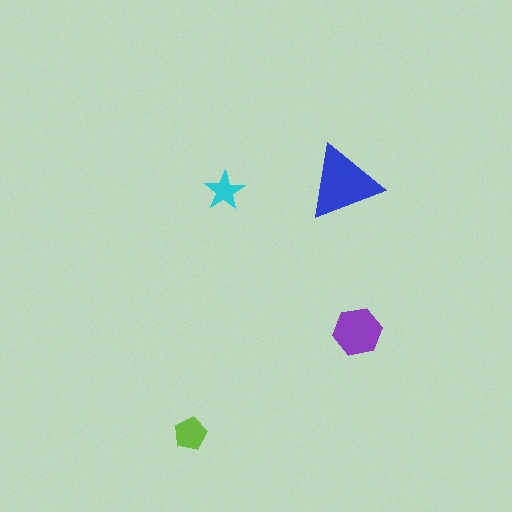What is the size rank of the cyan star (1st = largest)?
4th.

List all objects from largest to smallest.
The blue triangle, the purple hexagon, the lime pentagon, the cyan star.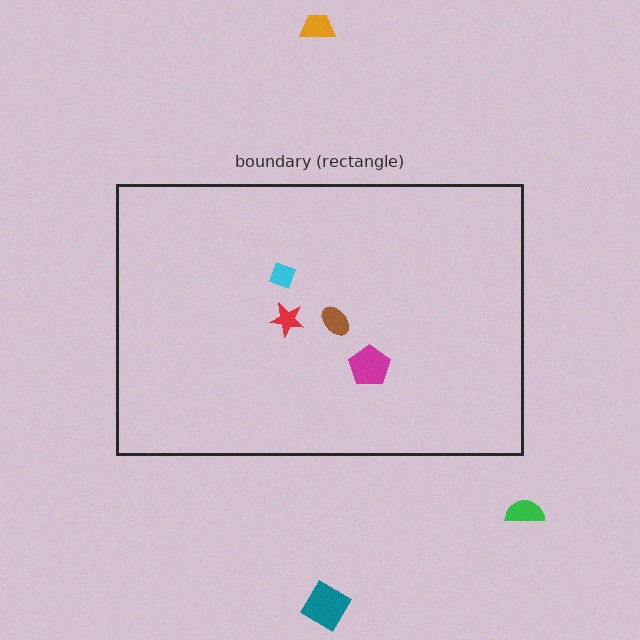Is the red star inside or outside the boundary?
Inside.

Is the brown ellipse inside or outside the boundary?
Inside.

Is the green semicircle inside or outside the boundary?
Outside.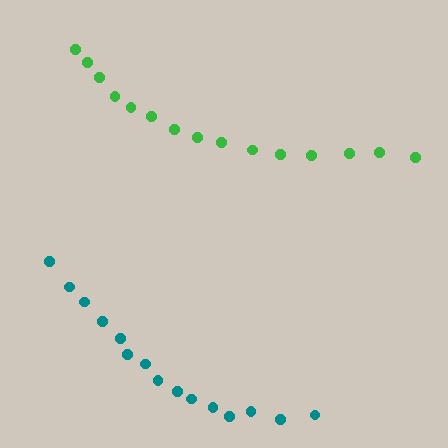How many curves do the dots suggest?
There are 2 distinct paths.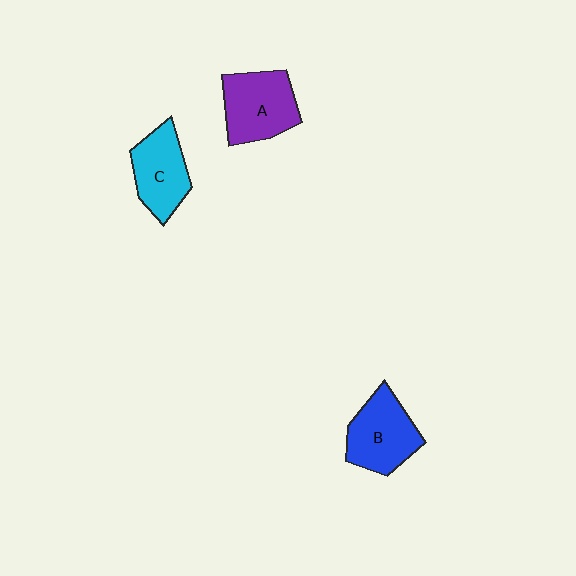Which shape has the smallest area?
Shape C (cyan).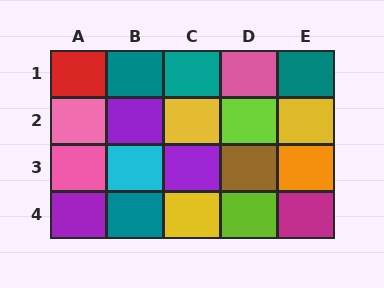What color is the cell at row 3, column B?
Cyan.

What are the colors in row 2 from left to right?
Pink, purple, yellow, lime, yellow.